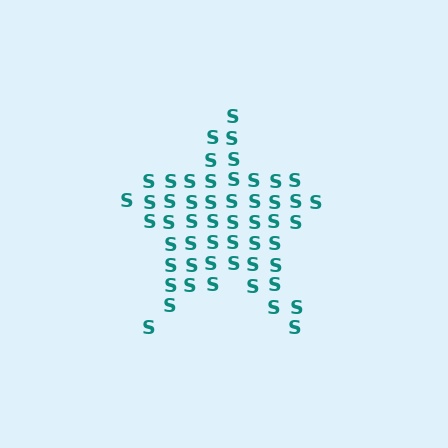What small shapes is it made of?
It is made of small letter S's.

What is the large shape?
The large shape is a star.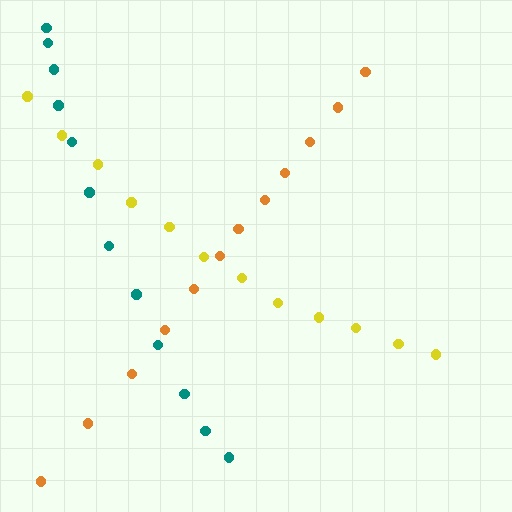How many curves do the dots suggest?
There are 3 distinct paths.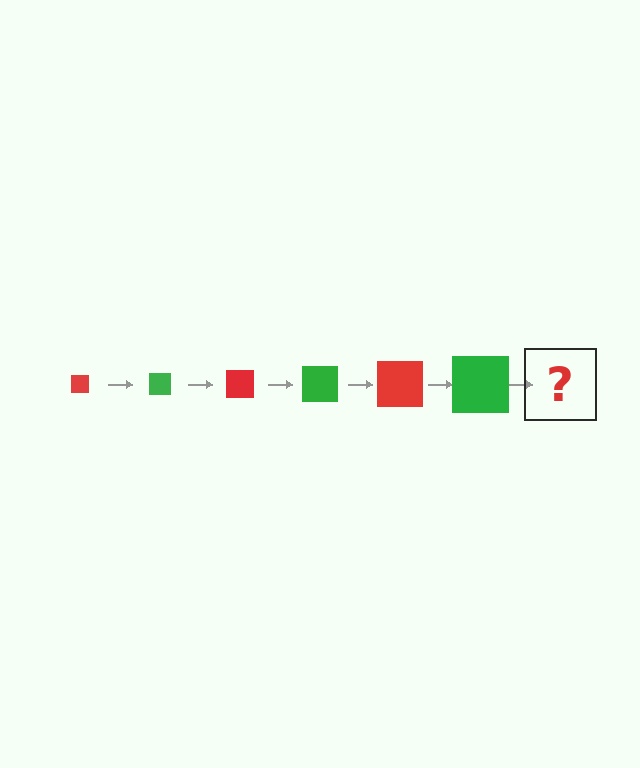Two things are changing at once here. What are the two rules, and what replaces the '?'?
The two rules are that the square grows larger each step and the color cycles through red and green. The '?' should be a red square, larger than the previous one.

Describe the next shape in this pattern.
It should be a red square, larger than the previous one.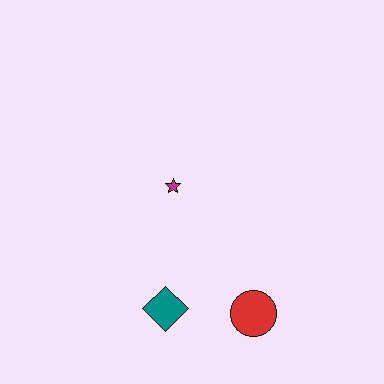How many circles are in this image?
There is 1 circle.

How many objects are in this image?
There are 3 objects.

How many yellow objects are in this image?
There are no yellow objects.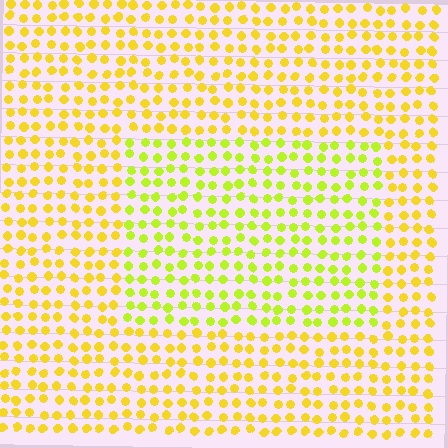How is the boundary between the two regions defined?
The boundary is defined purely by a slight shift in hue (about 27 degrees). Spacing, size, and orientation are identical on both sides.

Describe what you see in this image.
The image is filled with small yellow elements in a uniform arrangement. A rectangle-shaped region is visible where the elements are tinted to a slightly different hue, forming a subtle color boundary.